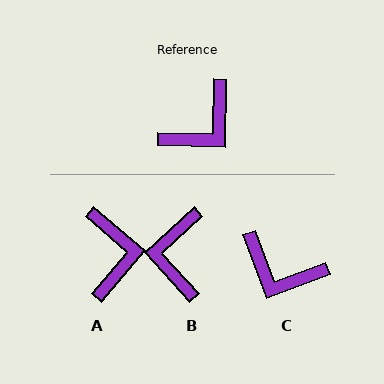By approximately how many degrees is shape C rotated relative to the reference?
Approximately 68 degrees clockwise.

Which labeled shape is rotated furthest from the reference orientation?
B, about 137 degrees away.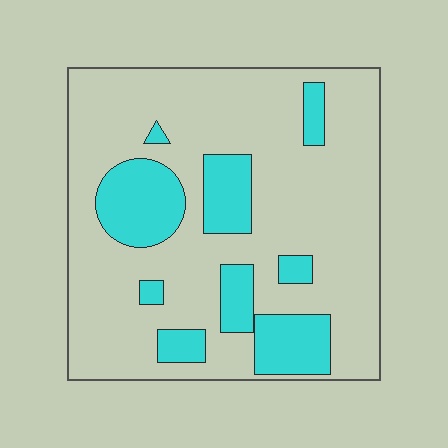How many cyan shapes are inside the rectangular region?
9.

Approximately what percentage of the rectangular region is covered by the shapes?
Approximately 25%.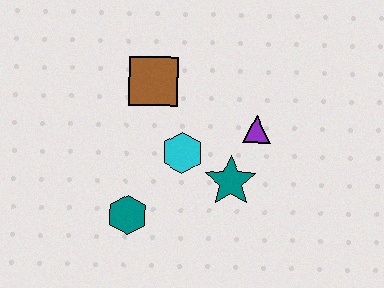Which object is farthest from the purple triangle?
The teal hexagon is farthest from the purple triangle.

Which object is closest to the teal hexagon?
The cyan hexagon is closest to the teal hexagon.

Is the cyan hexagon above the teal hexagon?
Yes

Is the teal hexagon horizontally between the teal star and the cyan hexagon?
No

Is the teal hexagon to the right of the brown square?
No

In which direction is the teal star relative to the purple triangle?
The teal star is below the purple triangle.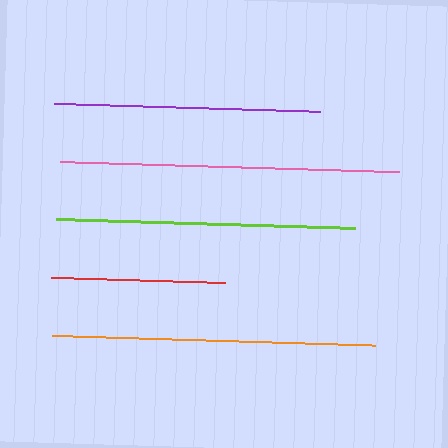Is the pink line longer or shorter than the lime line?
The pink line is longer than the lime line.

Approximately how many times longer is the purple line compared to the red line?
The purple line is approximately 1.5 times the length of the red line.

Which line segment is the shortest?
The red line is the shortest at approximately 174 pixels.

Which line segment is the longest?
The pink line is the longest at approximately 339 pixels.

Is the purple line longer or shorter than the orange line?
The orange line is longer than the purple line.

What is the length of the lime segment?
The lime segment is approximately 299 pixels long.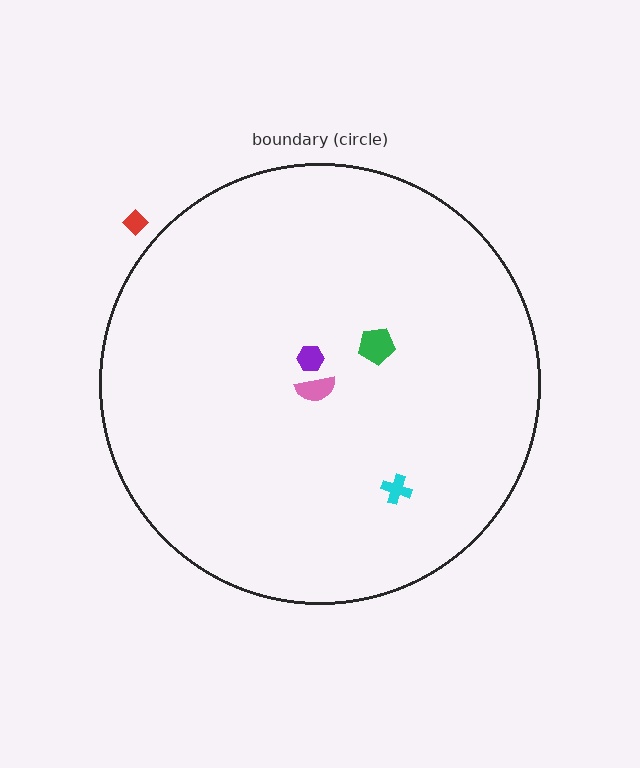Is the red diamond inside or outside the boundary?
Outside.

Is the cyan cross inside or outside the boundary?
Inside.